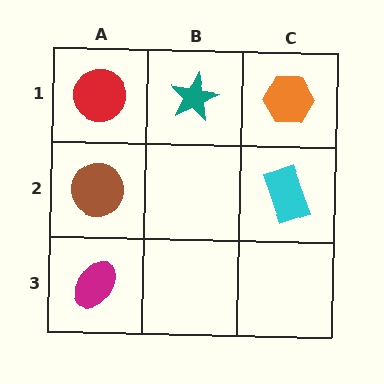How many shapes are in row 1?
3 shapes.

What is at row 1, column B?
A teal star.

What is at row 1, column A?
A red circle.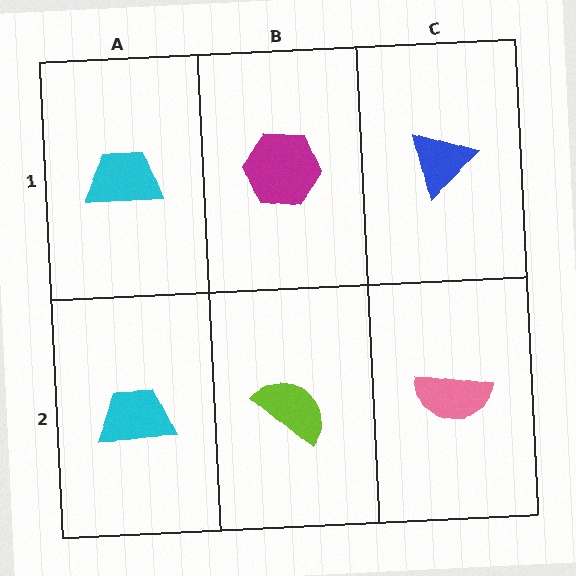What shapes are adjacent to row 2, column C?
A blue triangle (row 1, column C), a lime semicircle (row 2, column B).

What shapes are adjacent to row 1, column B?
A lime semicircle (row 2, column B), a cyan trapezoid (row 1, column A), a blue triangle (row 1, column C).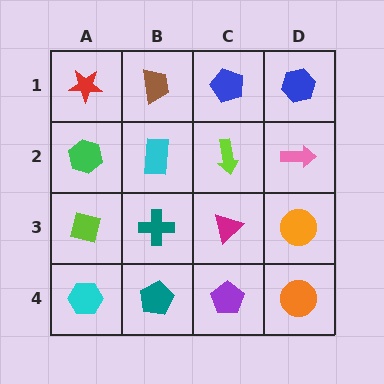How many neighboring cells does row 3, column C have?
4.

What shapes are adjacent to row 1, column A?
A green hexagon (row 2, column A), a brown trapezoid (row 1, column B).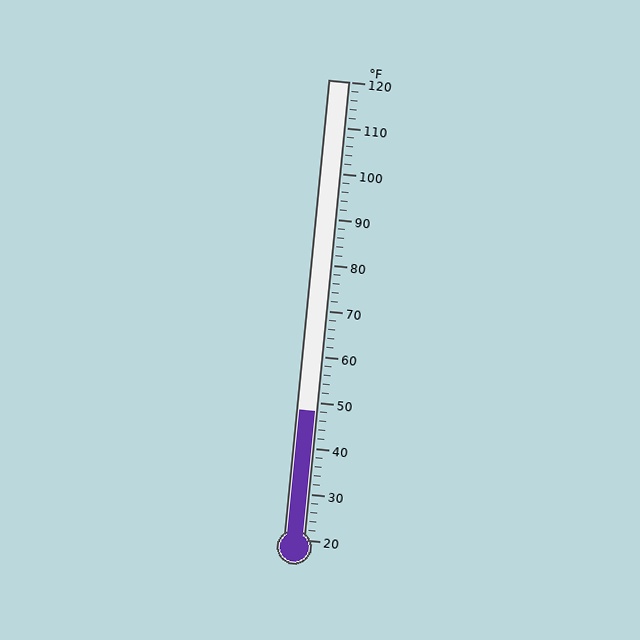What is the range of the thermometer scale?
The thermometer scale ranges from 20°F to 120°F.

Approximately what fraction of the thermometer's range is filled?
The thermometer is filled to approximately 30% of its range.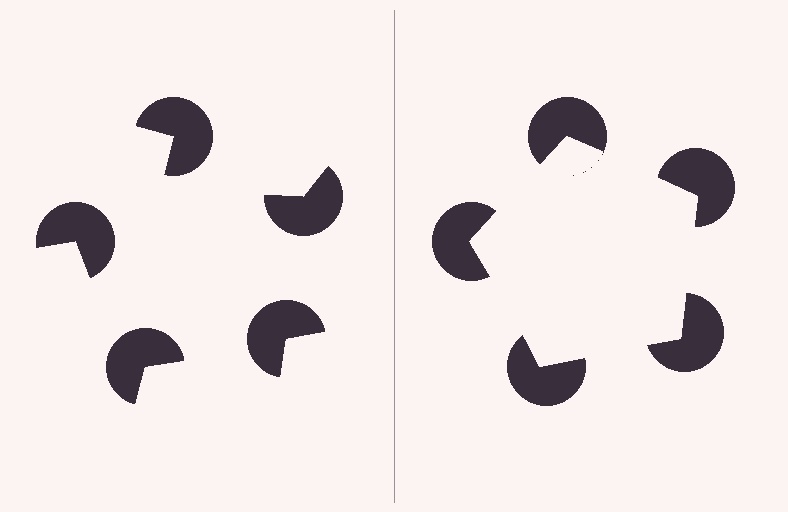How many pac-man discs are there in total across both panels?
10 — 5 on each side.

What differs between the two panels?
The pac-man discs are positioned identically on both sides; only the wedge orientations differ. On the right they align to a pentagon; on the left they are misaligned.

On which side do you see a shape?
An illusory pentagon appears on the right side. On the left side the wedge cuts are rotated, so no coherent shape forms.